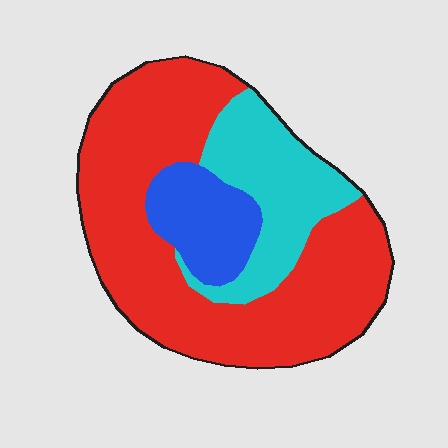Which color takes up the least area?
Blue, at roughly 15%.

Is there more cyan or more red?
Red.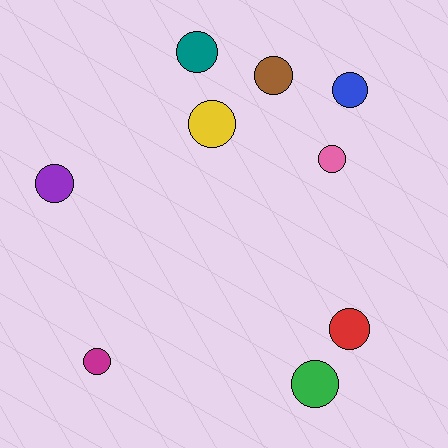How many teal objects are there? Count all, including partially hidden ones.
There is 1 teal object.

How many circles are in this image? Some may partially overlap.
There are 9 circles.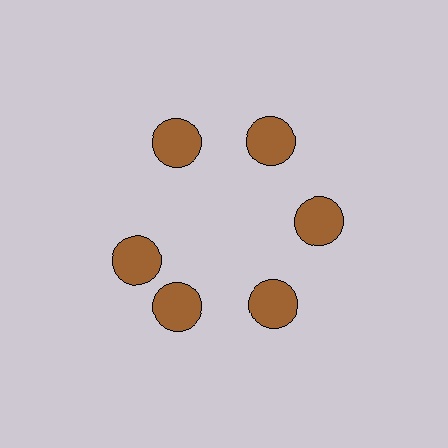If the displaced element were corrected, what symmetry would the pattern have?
It would have 6-fold rotational symmetry — the pattern would map onto itself every 60 degrees.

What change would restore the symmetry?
The symmetry would be restored by rotating it back into even spacing with its neighbors so that all 6 circles sit at equal angles and equal distance from the center.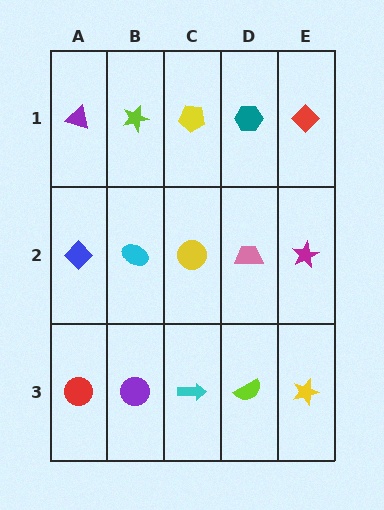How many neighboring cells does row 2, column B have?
4.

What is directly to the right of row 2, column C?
A pink trapezoid.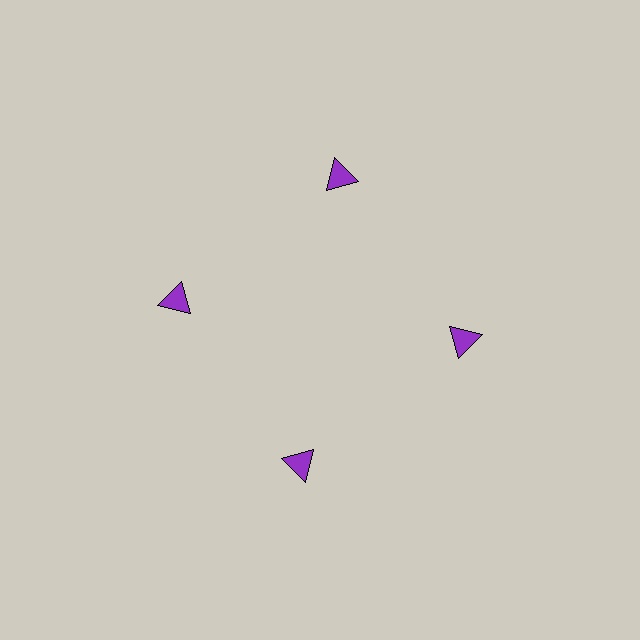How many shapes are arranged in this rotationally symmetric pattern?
There are 4 shapes, arranged in 4 groups of 1.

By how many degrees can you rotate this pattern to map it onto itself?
The pattern maps onto itself every 90 degrees of rotation.